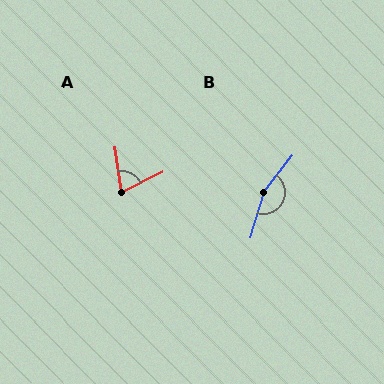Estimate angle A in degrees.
Approximately 73 degrees.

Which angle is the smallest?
A, at approximately 73 degrees.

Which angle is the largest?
B, at approximately 159 degrees.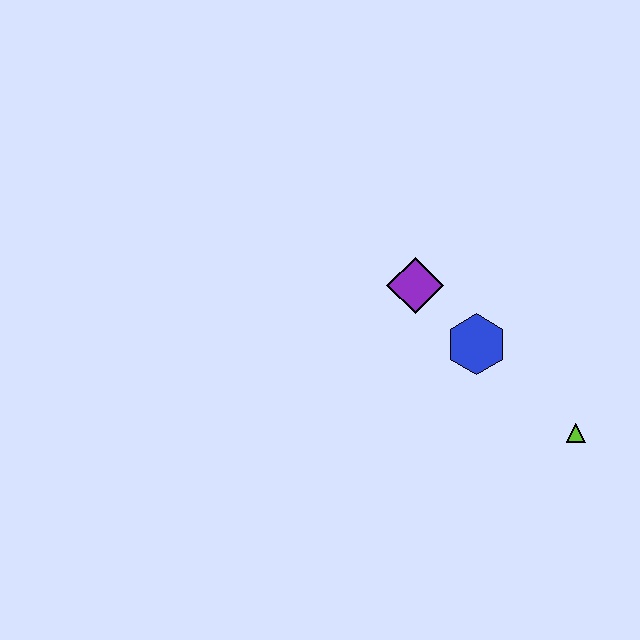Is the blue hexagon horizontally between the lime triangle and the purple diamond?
Yes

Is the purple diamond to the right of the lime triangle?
No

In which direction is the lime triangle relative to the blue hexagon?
The lime triangle is to the right of the blue hexagon.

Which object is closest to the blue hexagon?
The purple diamond is closest to the blue hexagon.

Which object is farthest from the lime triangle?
The purple diamond is farthest from the lime triangle.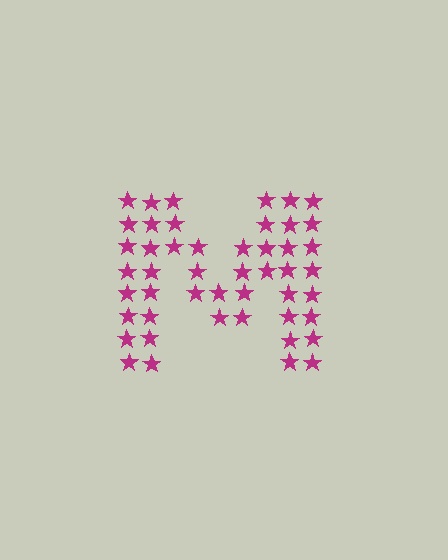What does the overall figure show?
The overall figure shows the letter M.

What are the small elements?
The small elements are stars.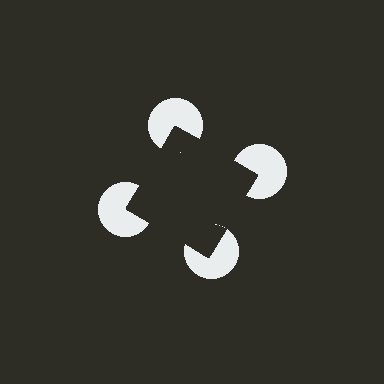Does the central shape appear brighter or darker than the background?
It typically appears slightly darker than the background, even though no actual brightness change is drawn.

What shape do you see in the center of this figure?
An illusory square — its edges are inferred from the aligned wedge cuts in the pac-man discs, not physically drawn.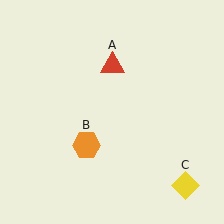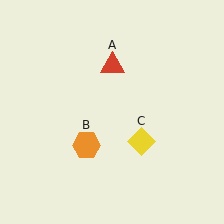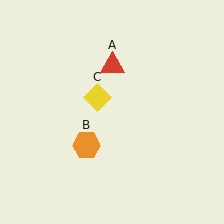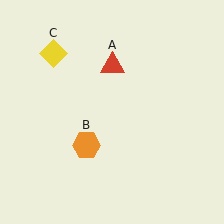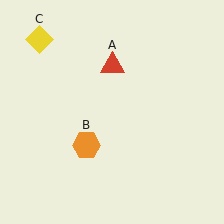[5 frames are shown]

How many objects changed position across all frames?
1 object changed position: yellow diamond (object C).